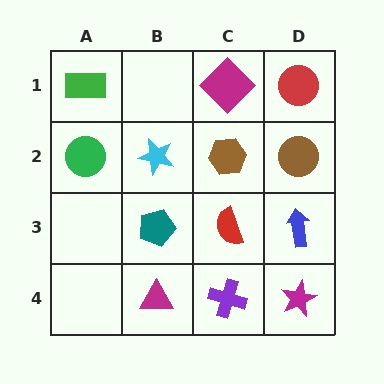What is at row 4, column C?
A purple cross.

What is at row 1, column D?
A red circle.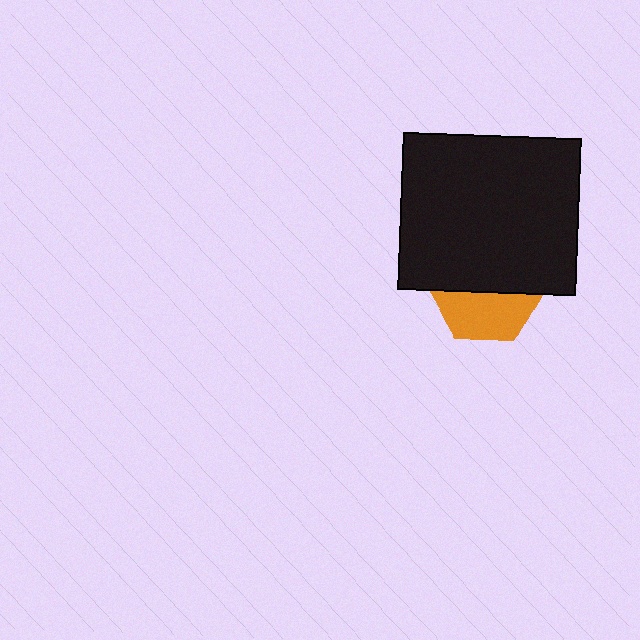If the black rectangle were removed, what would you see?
You would see the complete orange hexagon.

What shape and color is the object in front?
The object in front is a black rectangle.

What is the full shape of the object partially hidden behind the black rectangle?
The partially hidden object is an orange hexagon.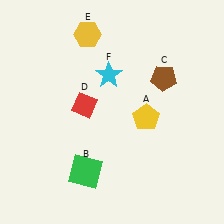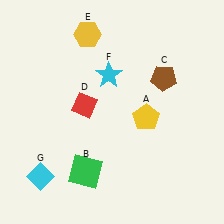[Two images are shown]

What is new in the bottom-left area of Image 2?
A cyan diamond (G) was added in the bottom-left area of Image 2.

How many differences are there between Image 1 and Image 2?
There is 1 difference between the two images.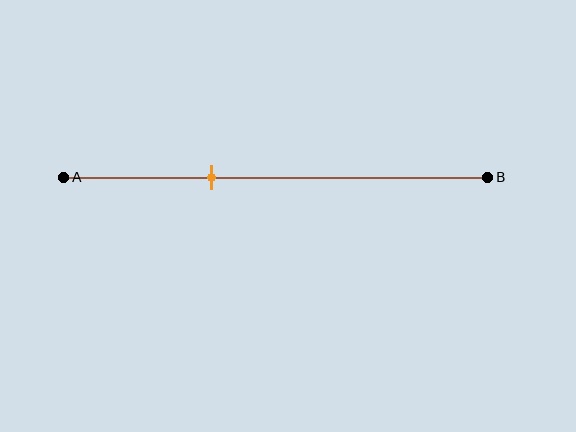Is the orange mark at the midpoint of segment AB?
No, the mark is at about 35% from A, not at the 50% midpoint.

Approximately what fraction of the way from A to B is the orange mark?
The orange mark is approximately 35% of the way from A to B.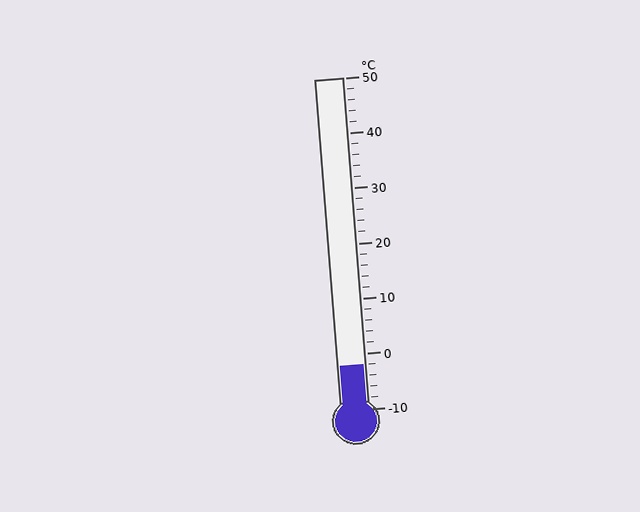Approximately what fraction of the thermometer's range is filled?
The thermometer is filled to approximately 15% of its range.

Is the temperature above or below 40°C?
The temperature is below 40°C.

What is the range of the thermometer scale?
The thermometer scale ranges from -10°C to 50°C.